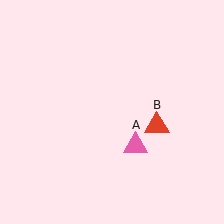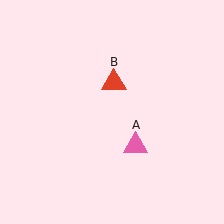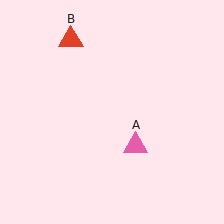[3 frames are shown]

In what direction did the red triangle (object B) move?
The red triangle (object B) moved up and to the left.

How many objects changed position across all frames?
1 object changed position: red triangle (object B).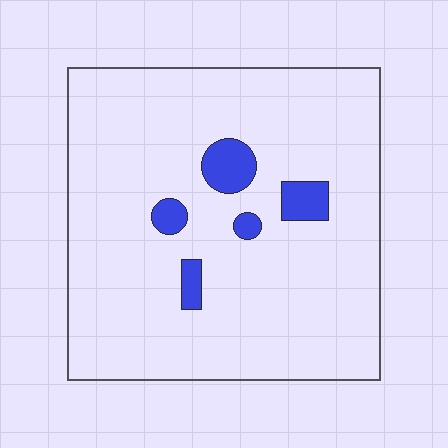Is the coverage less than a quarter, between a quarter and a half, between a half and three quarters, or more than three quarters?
Less than a quarter.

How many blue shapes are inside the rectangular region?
5.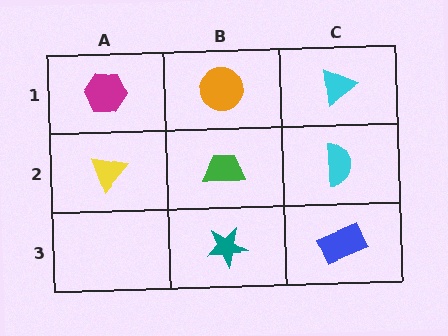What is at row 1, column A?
A magenta hexagon.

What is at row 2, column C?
A cyan semicircle.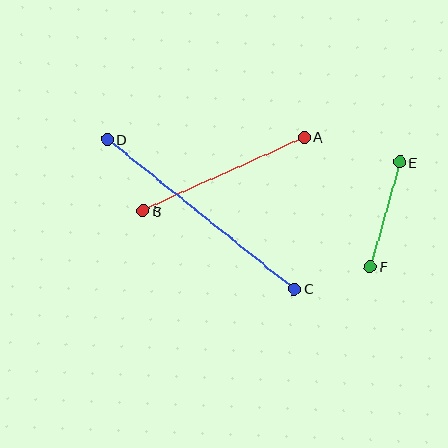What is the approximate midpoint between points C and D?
The midpoint is at approximately (201, 214) pixels.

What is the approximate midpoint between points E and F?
The midpoint is at approximately (385, 214) pixels.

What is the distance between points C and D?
The distance is approximately 240 pixels.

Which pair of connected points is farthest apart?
Points C and D are farthest apart.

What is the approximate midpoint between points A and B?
The midpoint is at approximately (224, 174) pixels.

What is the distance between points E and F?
The distance is approximately 108 pixels.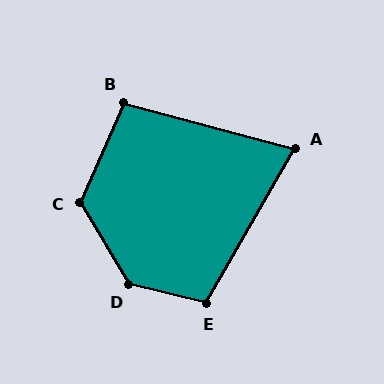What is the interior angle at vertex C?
Approximately 126 degrees (obtuse).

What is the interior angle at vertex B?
Approximately 99 degrees (obtuse).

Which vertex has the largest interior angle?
D, at approximately 134 degrees.